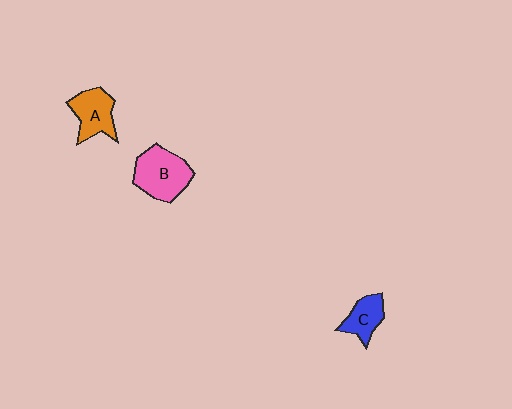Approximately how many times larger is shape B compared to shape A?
Approximately 1.3 times.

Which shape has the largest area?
Shape B (pink).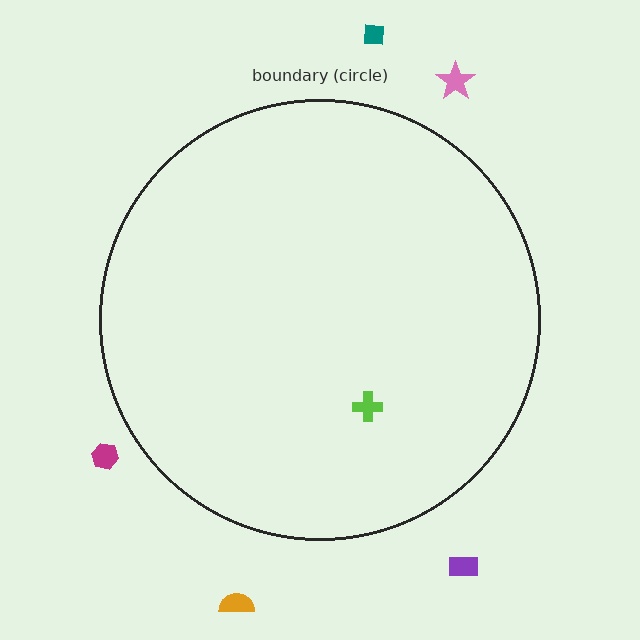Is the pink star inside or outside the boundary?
Outside.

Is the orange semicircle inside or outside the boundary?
Outside.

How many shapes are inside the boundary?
1 inside, 5 outside.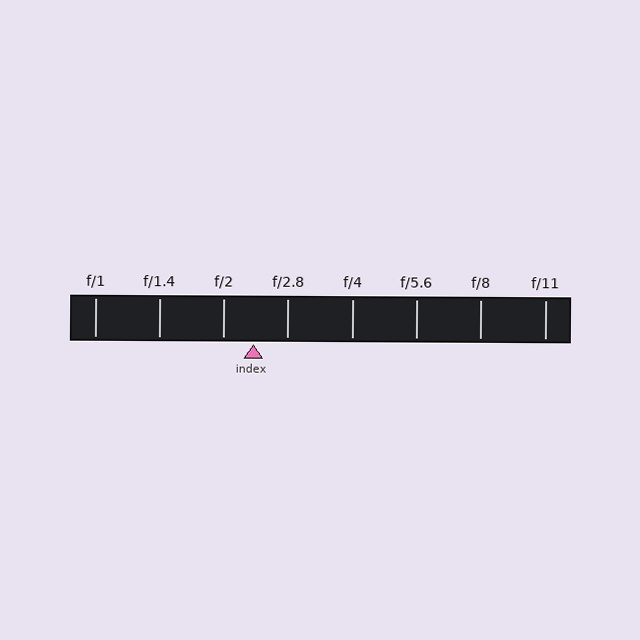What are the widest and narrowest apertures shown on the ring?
The widest aperture shown is f/1 and the narrowest is f/11.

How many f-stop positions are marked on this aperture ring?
There are 8 f-stop positions marked.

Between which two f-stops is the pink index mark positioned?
The index mark is between f/2 and f/2.8.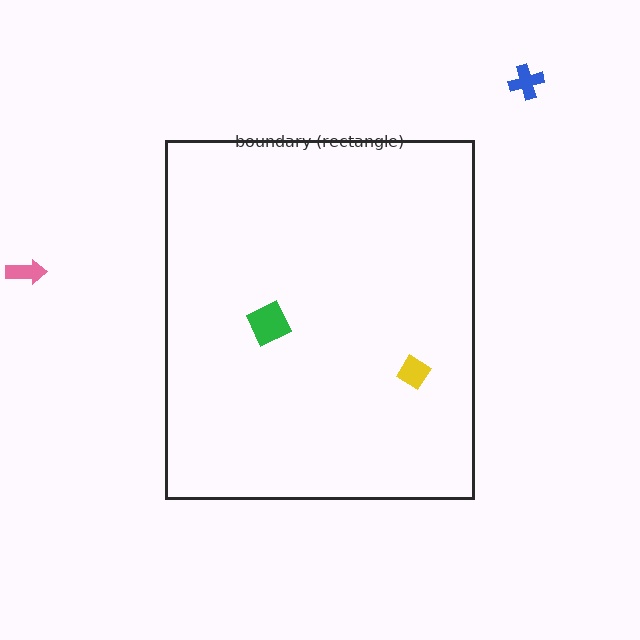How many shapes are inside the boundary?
2 inside, 2 outside.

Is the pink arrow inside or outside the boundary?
Outside.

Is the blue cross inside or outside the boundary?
Outside.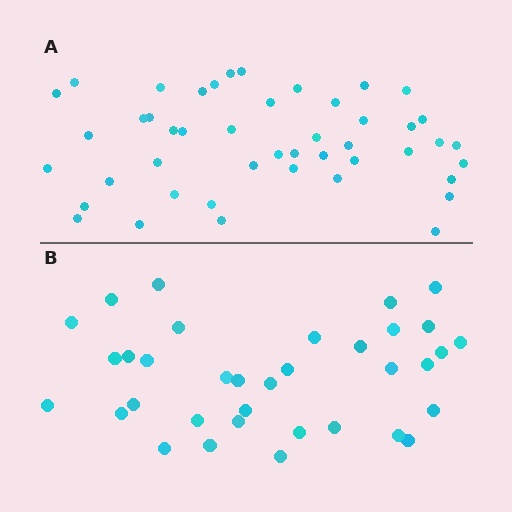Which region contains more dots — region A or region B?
Region A (the top region) has more dots.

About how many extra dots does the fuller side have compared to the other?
Region A has roughly 12 or so more dots than region B.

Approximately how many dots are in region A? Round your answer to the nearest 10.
About 50 dots. (The exact count is 46, which rounds to 50.)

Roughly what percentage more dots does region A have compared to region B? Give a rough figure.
About 30% more.